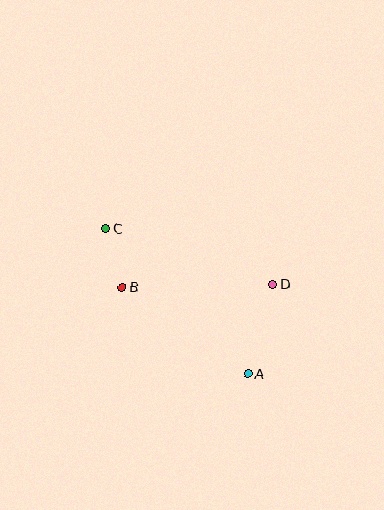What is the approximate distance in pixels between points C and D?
The distance between C and D is approximately 176 pixels.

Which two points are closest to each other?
Points B and C are closest to each other.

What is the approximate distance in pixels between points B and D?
The distance between B and D is approximately 150 pixels.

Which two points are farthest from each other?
Points A and C are farthest from each other.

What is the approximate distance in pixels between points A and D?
The distance between A and D is approximately 93 pixels.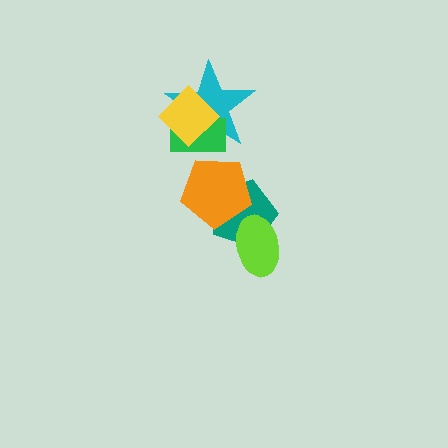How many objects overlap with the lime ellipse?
1 object overlaps with the lime ellipse.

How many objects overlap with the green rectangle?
2 objects overlap with the green rectangle.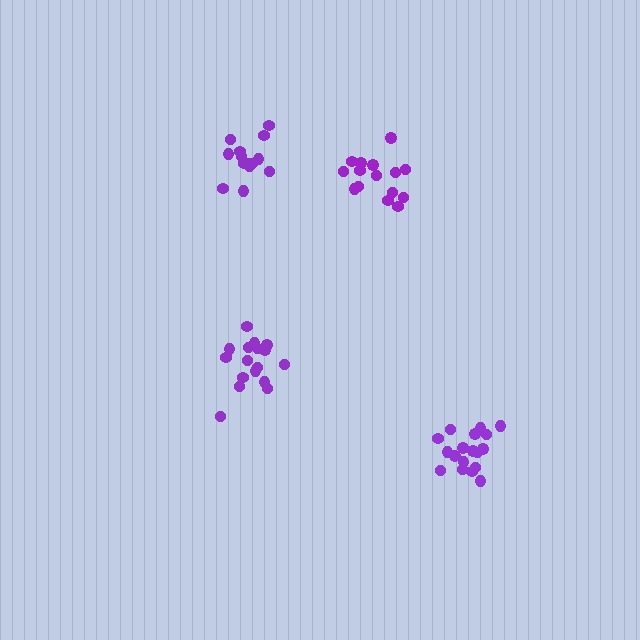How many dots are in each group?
Group 1: 17 dots, Group 2: 15 dots, Group 3: 18 dots, Group 4: 15 dots (65 total).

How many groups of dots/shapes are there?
There are 4 groups.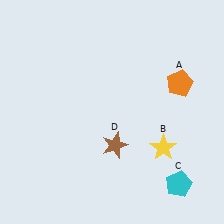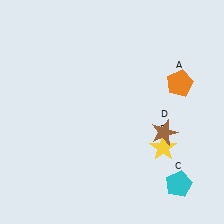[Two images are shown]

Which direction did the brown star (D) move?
The brown star (D) moved right.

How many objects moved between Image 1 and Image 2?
1 object moved between the two images.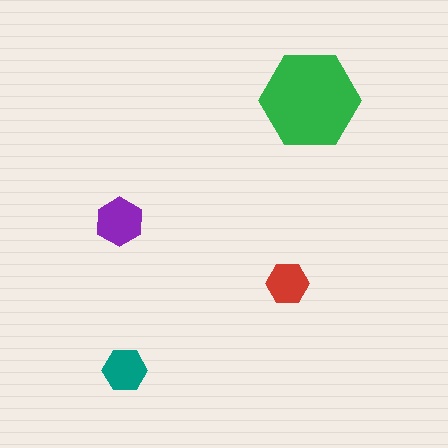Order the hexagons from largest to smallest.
the green one, the purple one, the teal one, the red one.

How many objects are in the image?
There are 4 objects in the image.